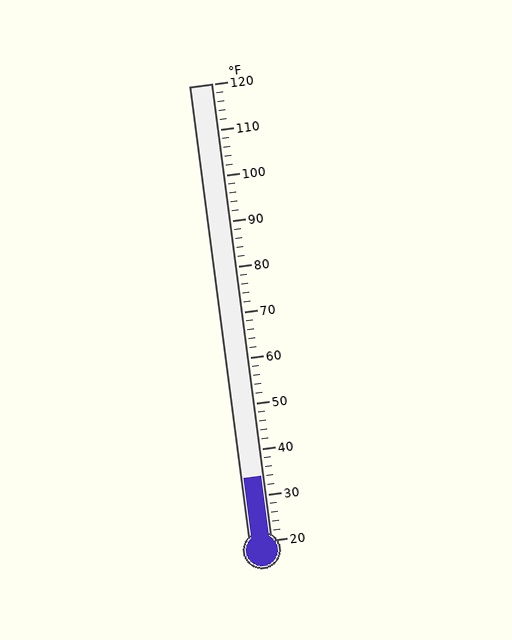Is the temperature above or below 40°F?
The temperature is below 40°F.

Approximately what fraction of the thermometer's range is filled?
The thermometer is filled to approximately 15% of its range.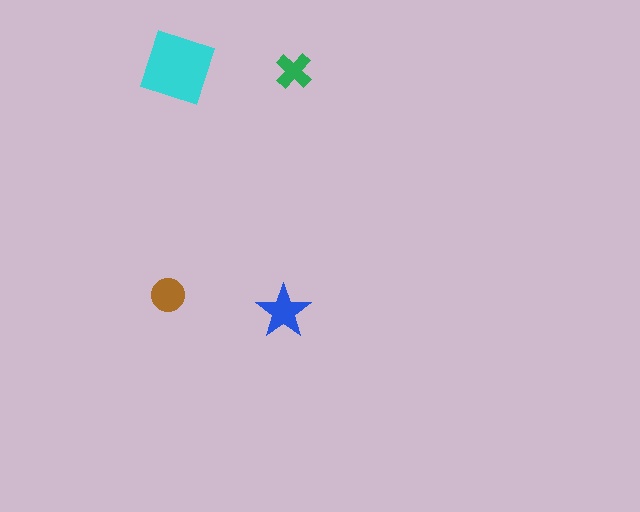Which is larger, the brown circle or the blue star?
The blue star.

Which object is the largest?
The cyan square.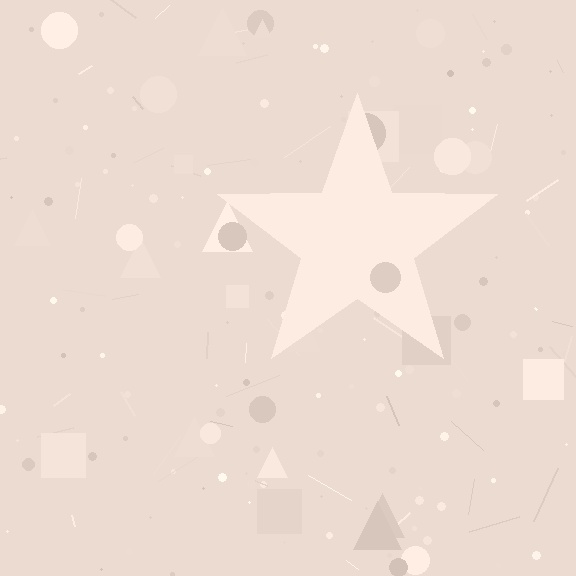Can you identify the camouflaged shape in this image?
The camouflaged shape is a star.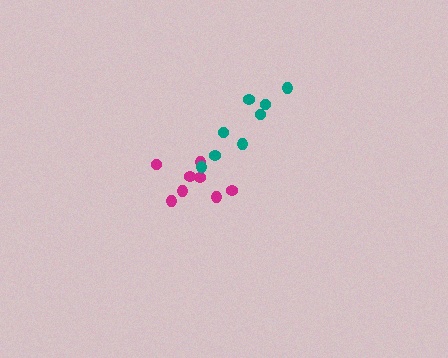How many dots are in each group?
Group 1: 8 dots, Group 2: 8 dots (16 total).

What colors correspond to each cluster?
The clusters are colored: magenta, teal.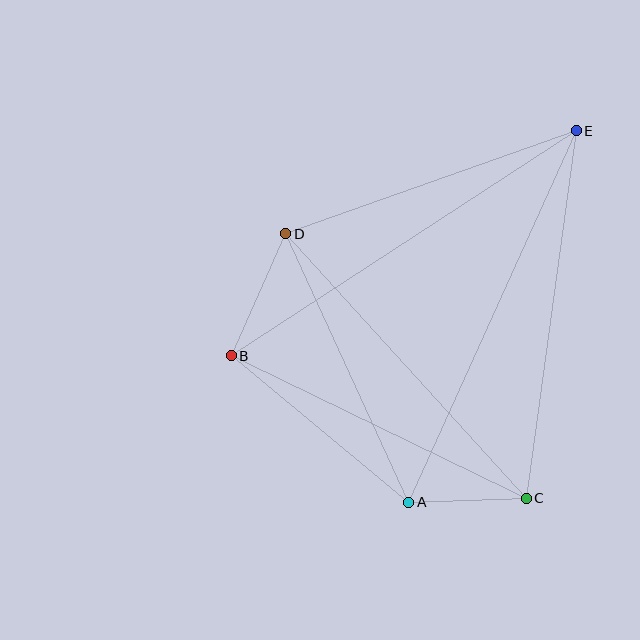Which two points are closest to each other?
Points A and C are closest to each other.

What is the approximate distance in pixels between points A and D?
The distance between A and D is approximately 295 pixels.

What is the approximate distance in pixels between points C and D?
The distance between C and D is approximately 357 pixels.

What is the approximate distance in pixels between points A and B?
The distance between A and B is approximately 230 pixels.